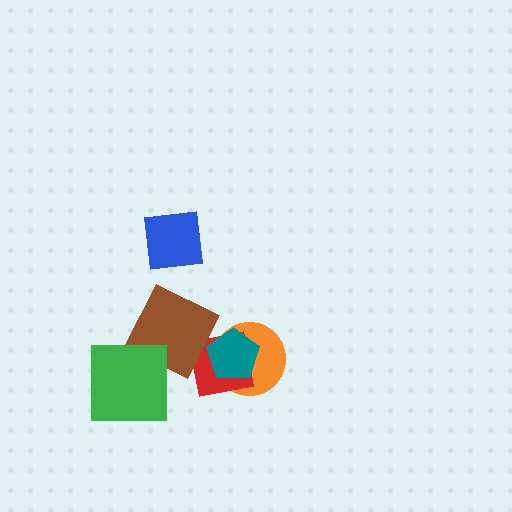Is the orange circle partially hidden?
Yes, it is partially covered by another shape.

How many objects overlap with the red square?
3 objects overlap with the red square.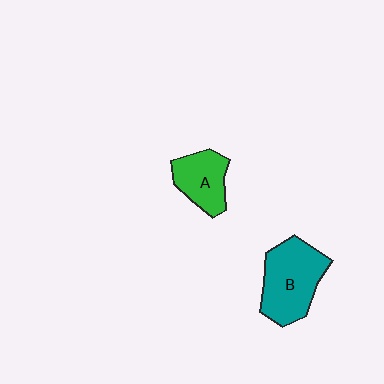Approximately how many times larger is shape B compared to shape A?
Approximately 1.6 times.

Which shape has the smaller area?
Shape A (green).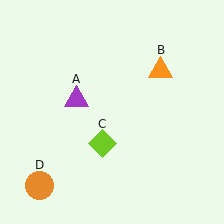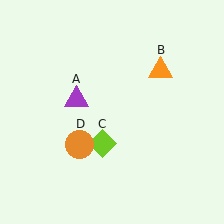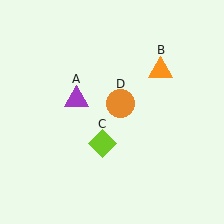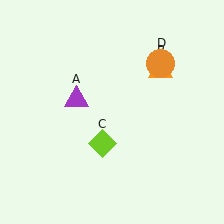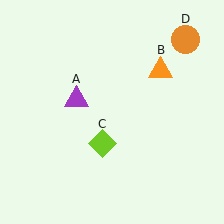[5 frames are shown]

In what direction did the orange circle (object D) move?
The orange circle (object D) moved up and to the right.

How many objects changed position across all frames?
1 object changed position: orange circle (object D).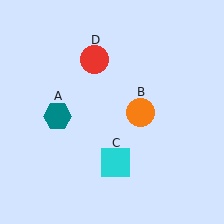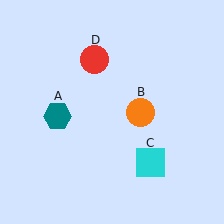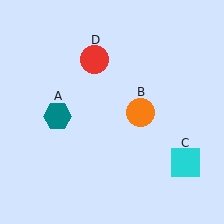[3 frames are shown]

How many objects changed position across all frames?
1 object changed position: cyan square (object C).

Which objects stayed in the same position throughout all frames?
Teal hexagon (object A) and orange circle (object B) and red circle (object D) remained stationary.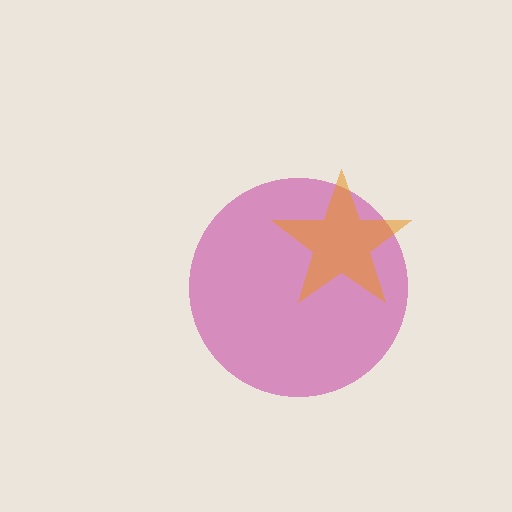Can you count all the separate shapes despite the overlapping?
Yes, there are 2 separate shapes.